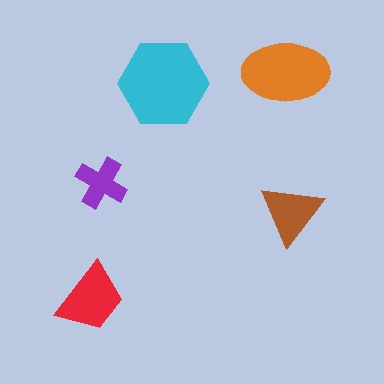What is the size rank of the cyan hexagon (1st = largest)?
1st.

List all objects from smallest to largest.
The purple cross, the brown triangle, the red trapezoid, the orange ellipse, the cyan hexagon.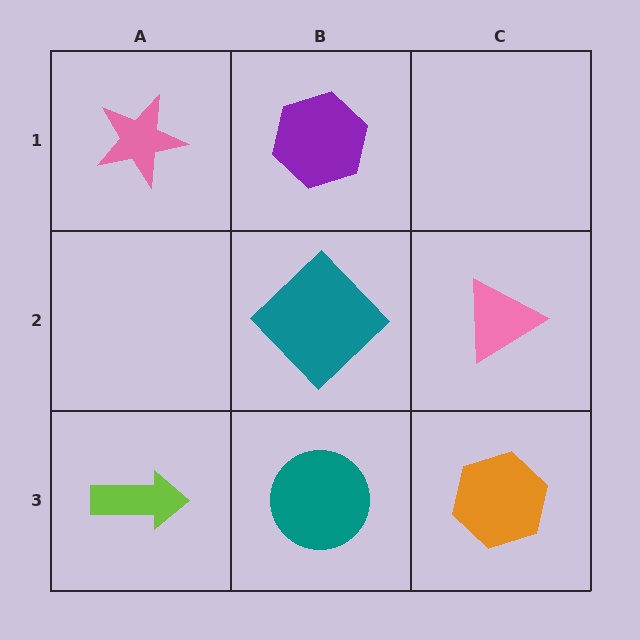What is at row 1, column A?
A pink star.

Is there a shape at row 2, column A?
No, that cell is empty.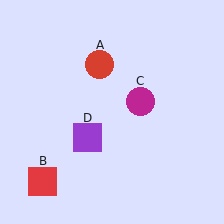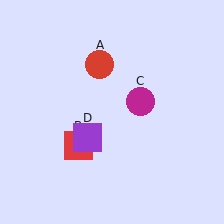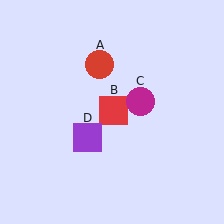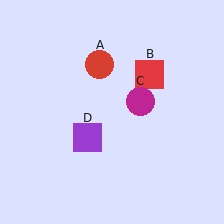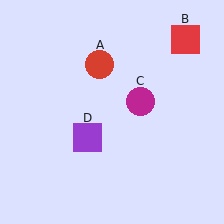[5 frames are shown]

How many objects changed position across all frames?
1 object changed position: red square (object B).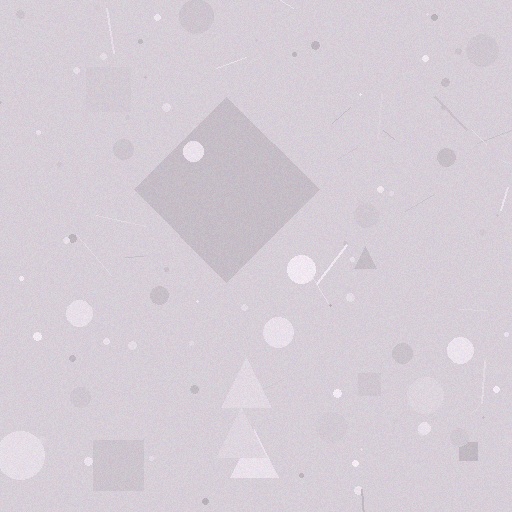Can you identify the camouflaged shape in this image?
The camouflaged shape is a diamond.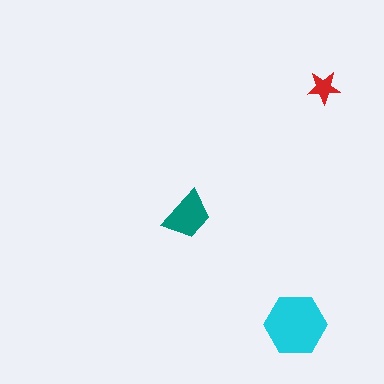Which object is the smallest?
The red star.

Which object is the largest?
The cyan hexagon.